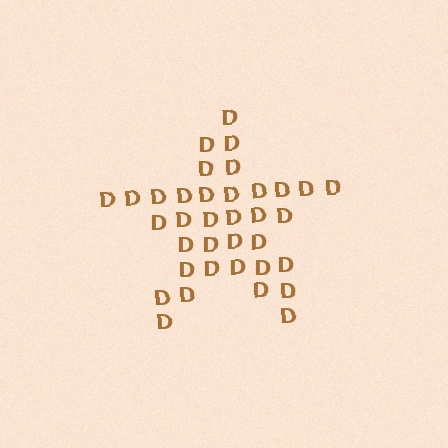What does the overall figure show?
The overall figure shows a star.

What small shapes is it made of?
It is made of small letter D's.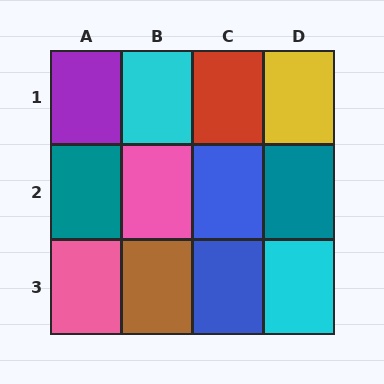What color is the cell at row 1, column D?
Yellow.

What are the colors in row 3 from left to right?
Pink, brown, blue, cyan.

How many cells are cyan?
2 cells are cyan.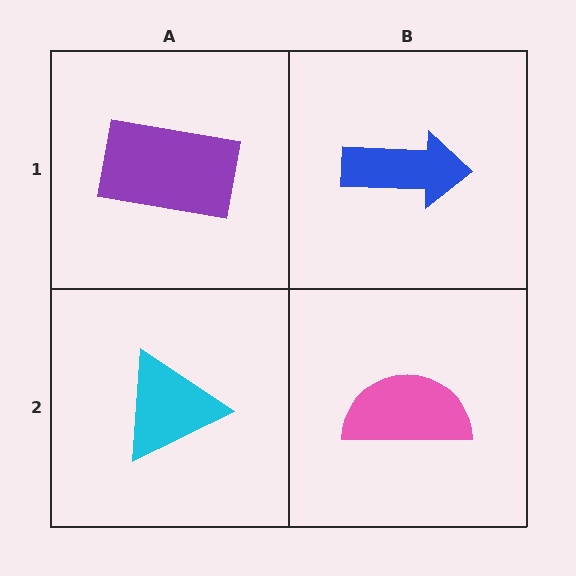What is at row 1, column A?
A purple rectangle.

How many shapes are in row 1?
2 shapes.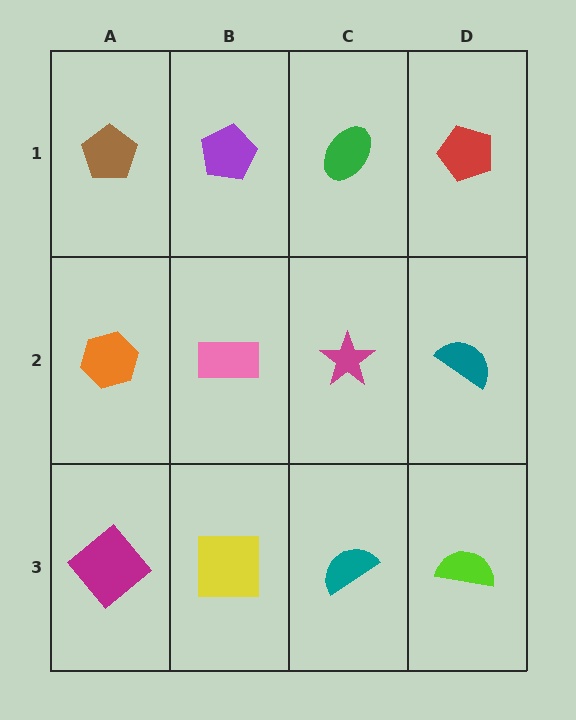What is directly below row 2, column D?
A lime semicircle.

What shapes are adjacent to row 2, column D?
A red pentagon (row 1, column D), a lime semicircle (row 3, column D), a magenta star (row 2, column C).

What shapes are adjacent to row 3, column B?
A pink rectangle (row 2, column B), a magenta diamond (row 3, column A), a teal semicircle (row 3, column C).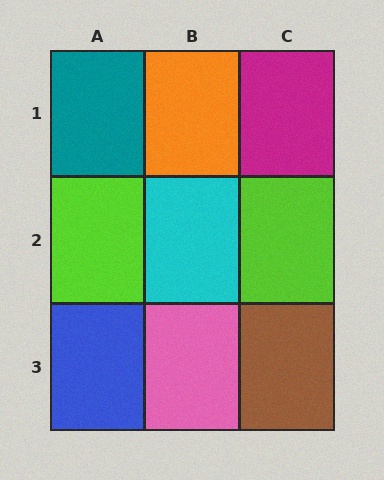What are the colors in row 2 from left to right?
Lime, cyan, lime.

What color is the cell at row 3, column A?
Blue.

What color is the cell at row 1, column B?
Orange.